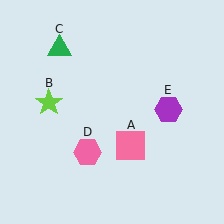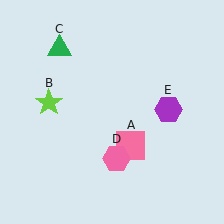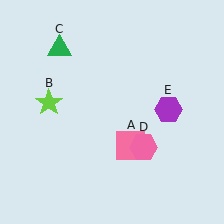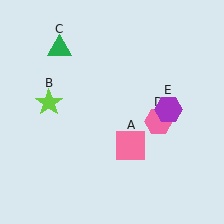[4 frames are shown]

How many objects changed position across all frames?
1 object changed position: pink hexagon (object D).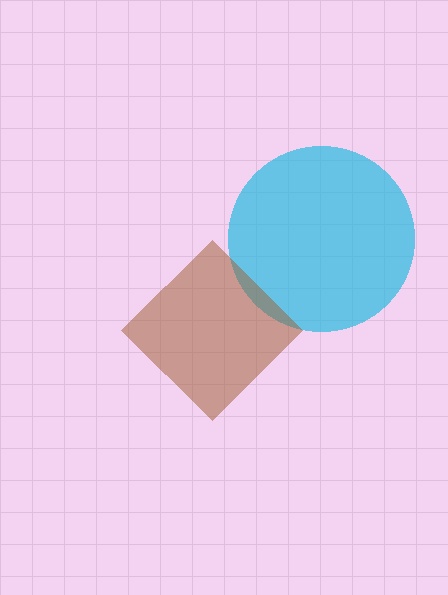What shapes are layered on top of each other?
The layered shapes are: a cyan circle, a brown diamond.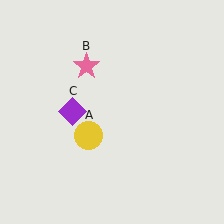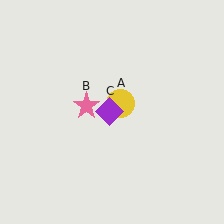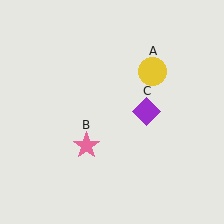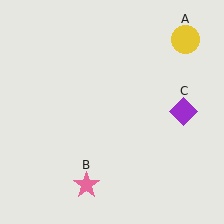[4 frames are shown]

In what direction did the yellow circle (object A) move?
The yellow circle (object A) moved up and to the right.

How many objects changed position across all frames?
3 objects changed position: yellow circle (object A), pink star (object B), purple diamond (object C).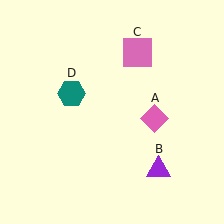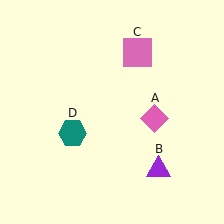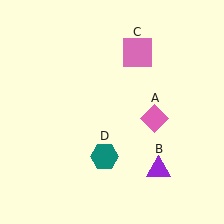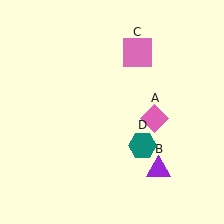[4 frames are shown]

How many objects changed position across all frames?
1 object changed position: teal hexagon (object D).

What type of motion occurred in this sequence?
The teal hexagon (object D) rotated counterclockwise around the center of the scene.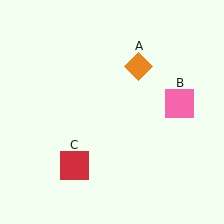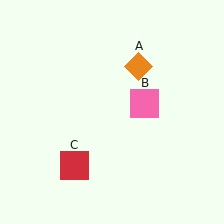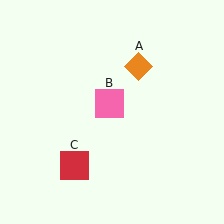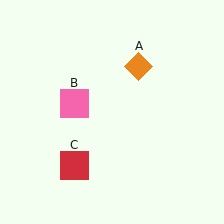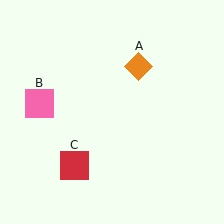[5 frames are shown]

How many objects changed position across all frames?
1 object changed position: pink square (object B).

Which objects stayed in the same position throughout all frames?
Orange diamond (object A) and red square (object C) remained stationary.